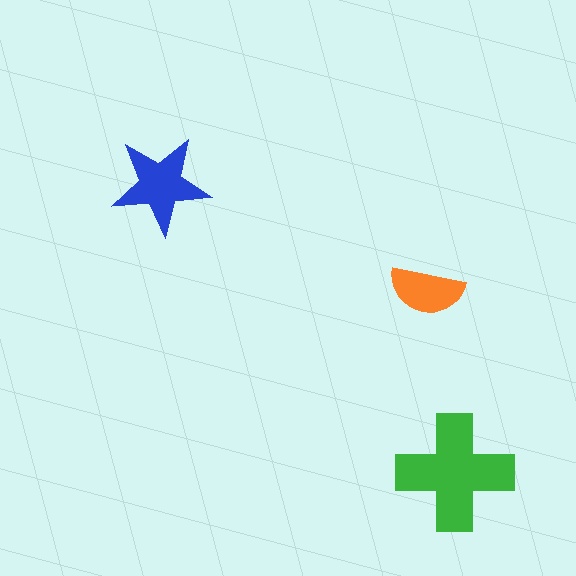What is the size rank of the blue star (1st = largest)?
2nd.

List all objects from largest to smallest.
The green cross, the blue star, the orange semicircle.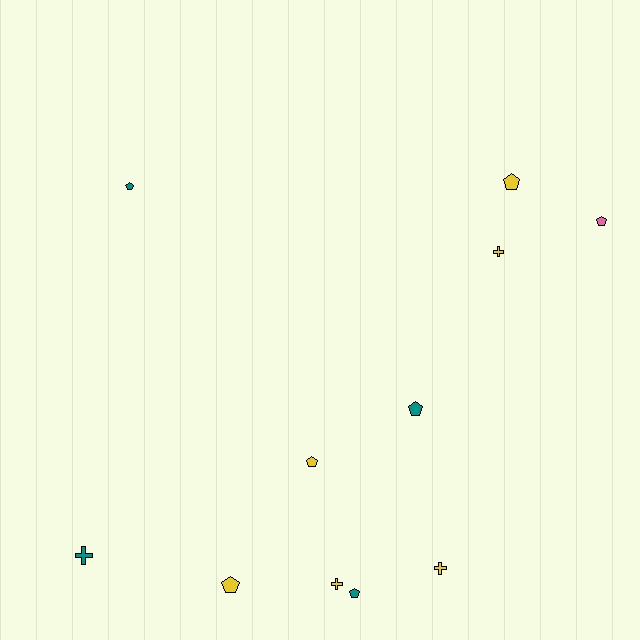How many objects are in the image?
There are 11 objects.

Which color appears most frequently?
Yellow, with 6 objects.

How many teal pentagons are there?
There are 3 teal pentagons.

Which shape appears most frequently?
Pentagon, with 7 objects.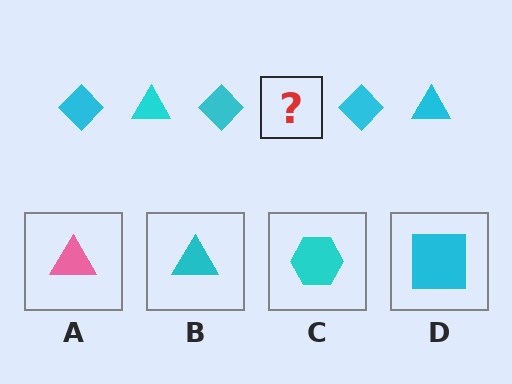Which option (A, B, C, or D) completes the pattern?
B.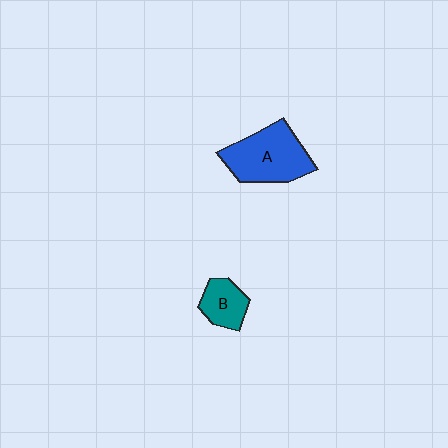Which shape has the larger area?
Shape A (blue).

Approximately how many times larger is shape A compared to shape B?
Approximately 2.1 times.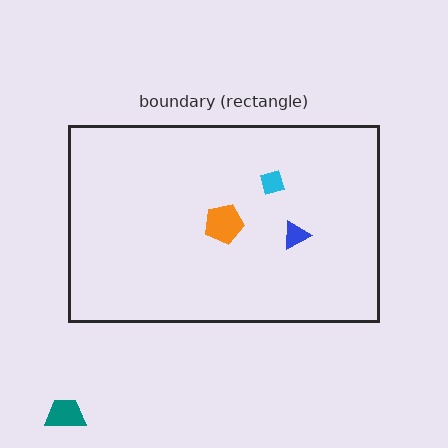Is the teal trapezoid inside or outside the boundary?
Outside.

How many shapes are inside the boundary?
3 inside, 1 outside.